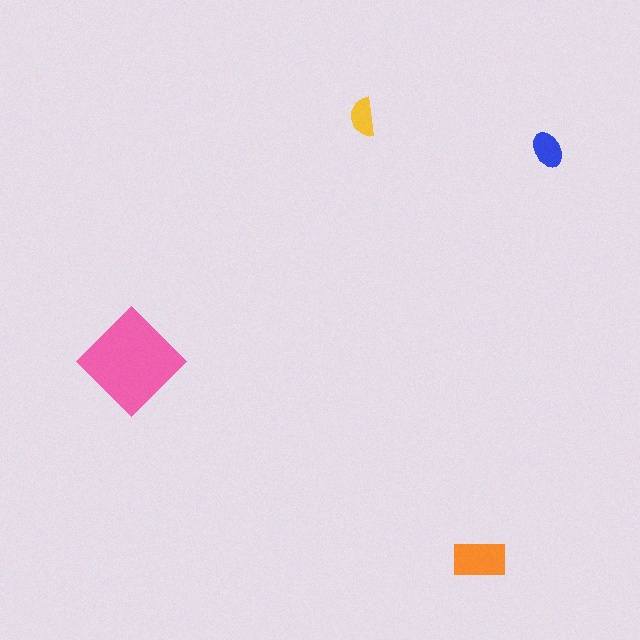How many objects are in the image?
There are 4 objects in the image.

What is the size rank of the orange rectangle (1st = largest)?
2nd.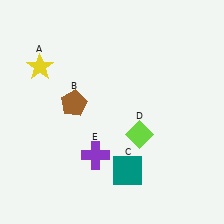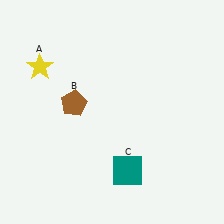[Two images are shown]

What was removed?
The purple cross (E), the lime diamond (D) were removed in Image 2.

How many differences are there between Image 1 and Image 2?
There are 2 differences between the two images.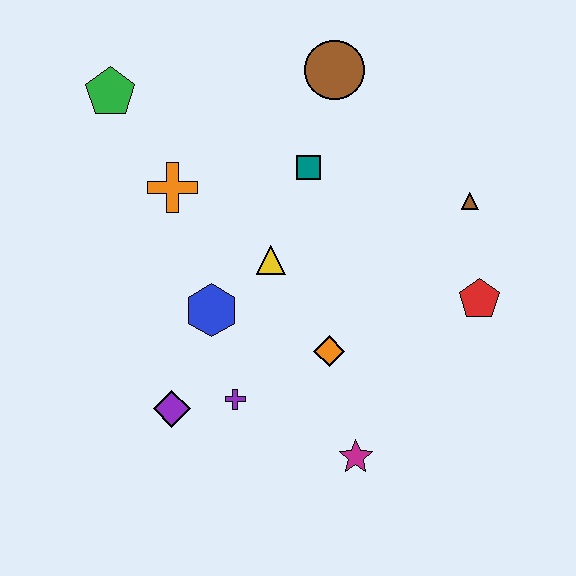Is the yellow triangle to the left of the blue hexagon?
No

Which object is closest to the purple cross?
The purple diamond is closest to the purple cross.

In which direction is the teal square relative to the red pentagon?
The teal square is to the left of the red pentagon.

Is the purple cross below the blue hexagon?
Yes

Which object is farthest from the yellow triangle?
The green pentagon is farthest from the yellow triangle.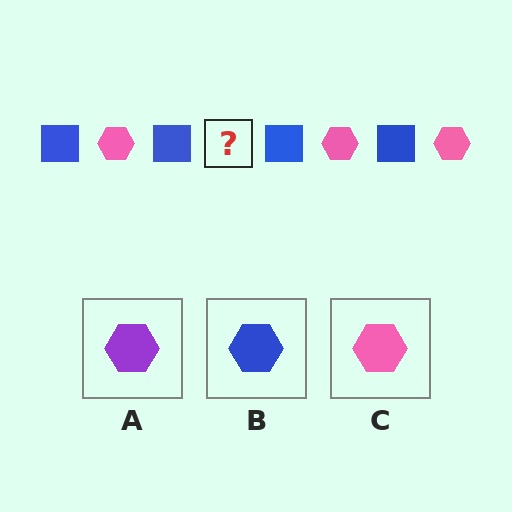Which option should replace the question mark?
Option C.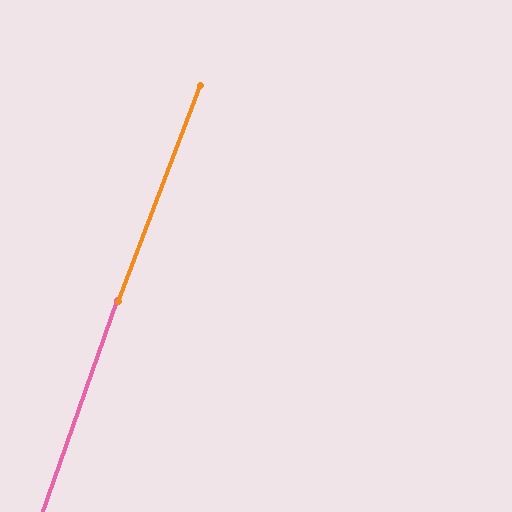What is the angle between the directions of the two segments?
Approximately 2 degrees.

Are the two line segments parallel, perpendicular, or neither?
Parallel — their directions differ by only 1.6°.